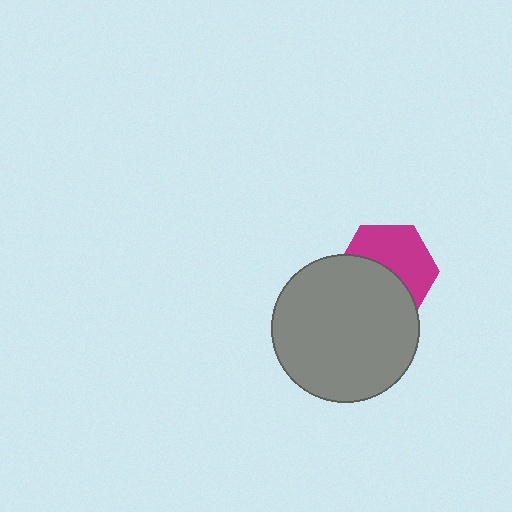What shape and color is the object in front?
The object in front is a gray circle.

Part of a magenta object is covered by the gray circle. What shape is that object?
It is a hexagon.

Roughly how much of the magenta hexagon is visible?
About half of it is visible (roughly 52%).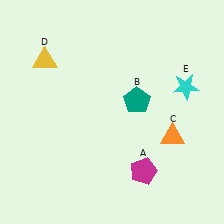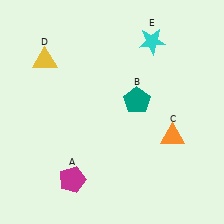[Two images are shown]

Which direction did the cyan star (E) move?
The cyan star (E) moved up.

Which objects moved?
The objects that moved are: the magenta pentagon (A), the cyan star (E).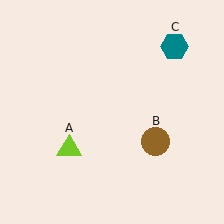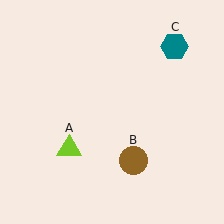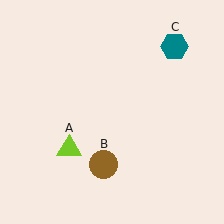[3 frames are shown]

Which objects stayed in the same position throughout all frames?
Lime triangle (object A) and teal hexagon (object C) remained stationary.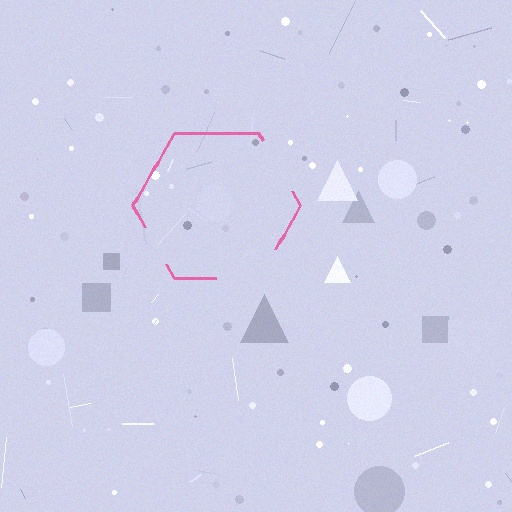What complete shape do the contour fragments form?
The contour fragments form a hexagon.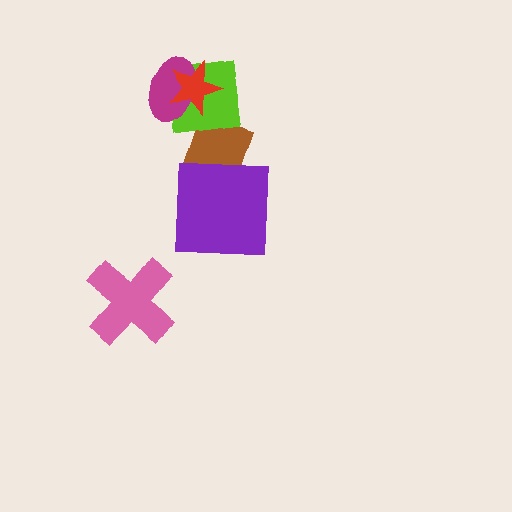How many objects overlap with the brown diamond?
2 objects overlap with the brown diamond.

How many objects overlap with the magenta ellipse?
2 objects overlap with the magenta ellipse.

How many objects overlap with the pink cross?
0 objects overlap with the pink cross.